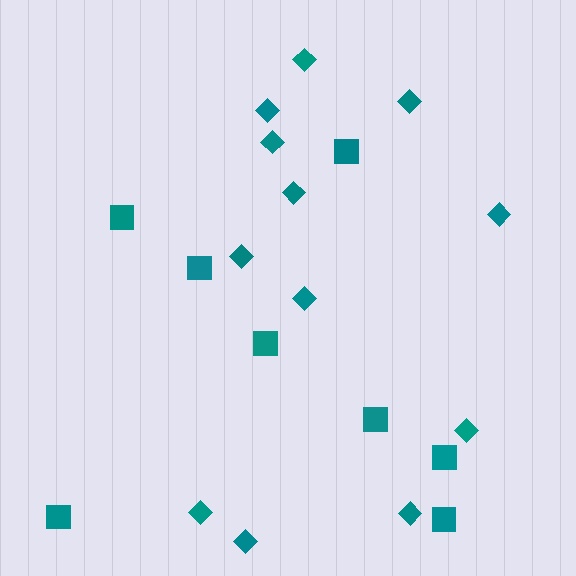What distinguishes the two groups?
There are 2 groups: one group of diamonds (12) and one group of squares (8).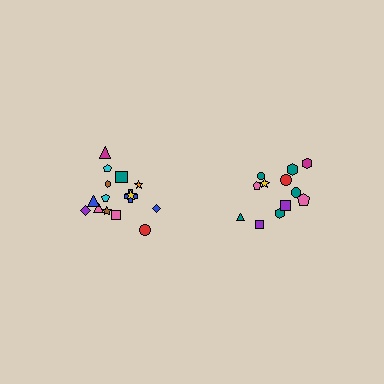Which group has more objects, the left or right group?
The left group.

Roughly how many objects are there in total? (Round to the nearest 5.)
Roughly 25 objects in total.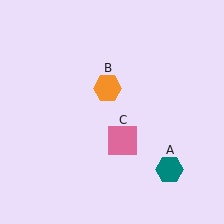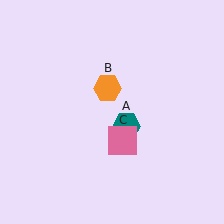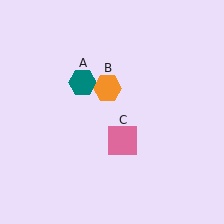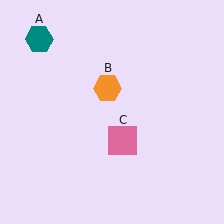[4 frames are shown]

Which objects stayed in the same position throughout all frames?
Orange hexagon (object B) and pink square (object C) remained stationary.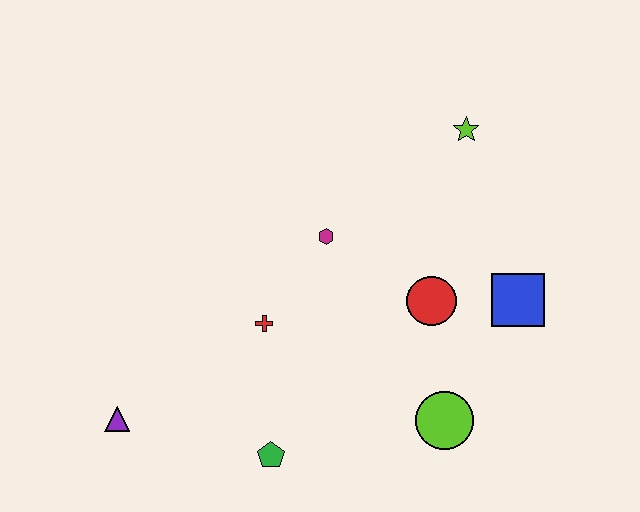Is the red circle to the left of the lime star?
Yes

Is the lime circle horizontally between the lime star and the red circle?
Yes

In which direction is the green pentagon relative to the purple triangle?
The green pentagon is to the right of the purple triangle.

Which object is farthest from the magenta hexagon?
The purple triangle is farthest from the magenta hexagon.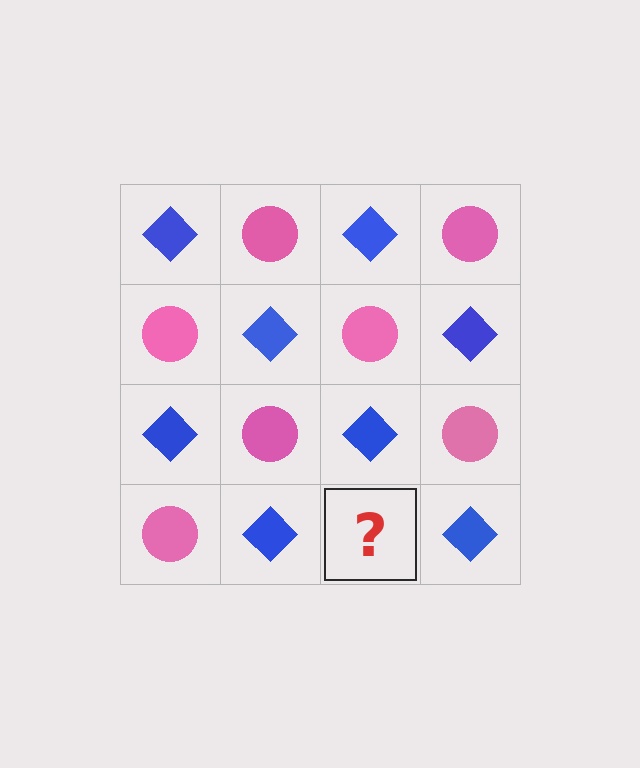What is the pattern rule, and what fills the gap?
The rule is that it alternates blue diamond and pink circle in a checkerboard pattern. The gap should be filled with a pink circle.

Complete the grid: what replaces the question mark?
The question mark should be replaced with a pink circle.